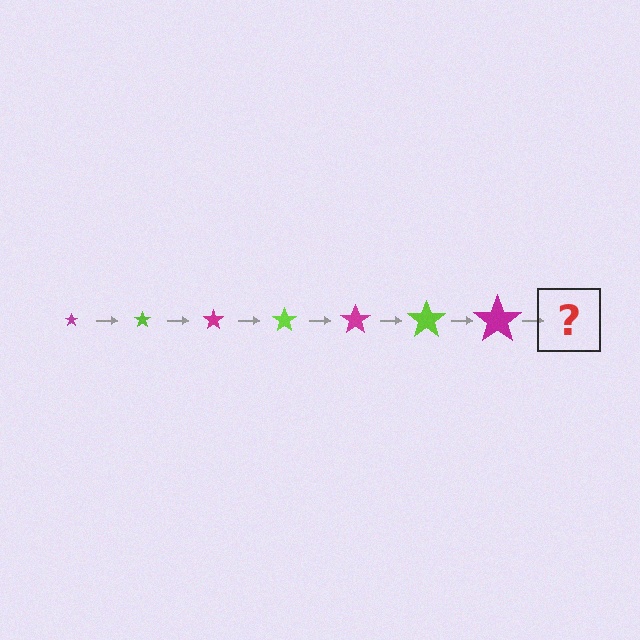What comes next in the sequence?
The next element should be a lime star, larger than the previous one.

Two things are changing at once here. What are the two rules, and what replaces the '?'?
The two rules are that the star grows larger each step and the color cycles through magenta and lime. The '?' should be a lime star, larger than the previous one.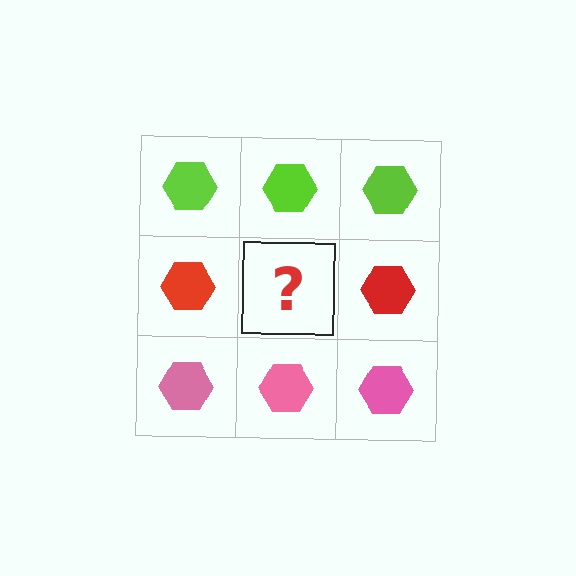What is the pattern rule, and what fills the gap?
The rule is that each row has a consistent color. The gap should be filled with a red hexagon.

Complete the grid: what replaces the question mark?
The question mark should be replaced with a red hexagon.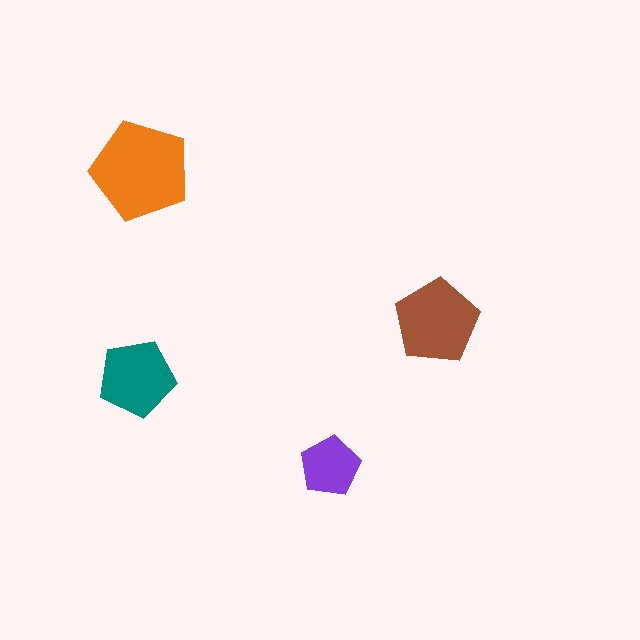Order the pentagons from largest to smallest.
the orange one, the brown one, the teal one, the purple one.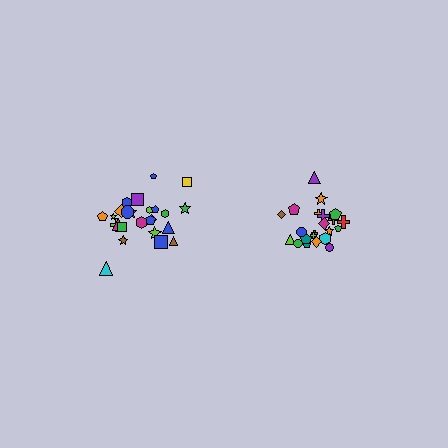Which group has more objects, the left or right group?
The left group.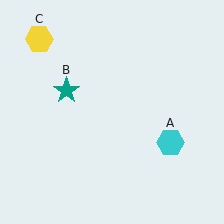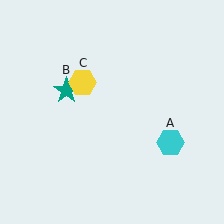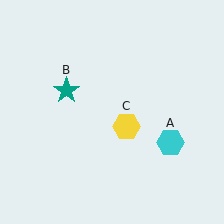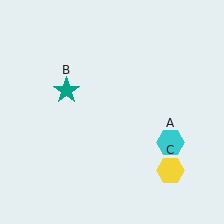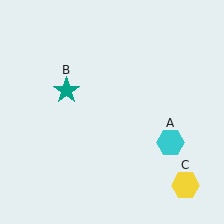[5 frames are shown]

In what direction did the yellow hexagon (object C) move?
The yellow hexagon (object C) moved down and to the right.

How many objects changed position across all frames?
1 object changed position: yellow hexagon (object C).